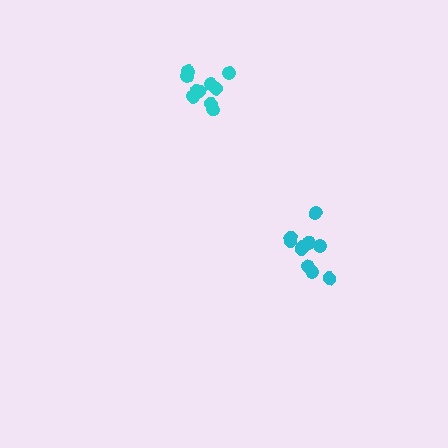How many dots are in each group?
Group 1: 10 dots, Group 2: 10 dots (20 total).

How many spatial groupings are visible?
There are 2 spatial groupings.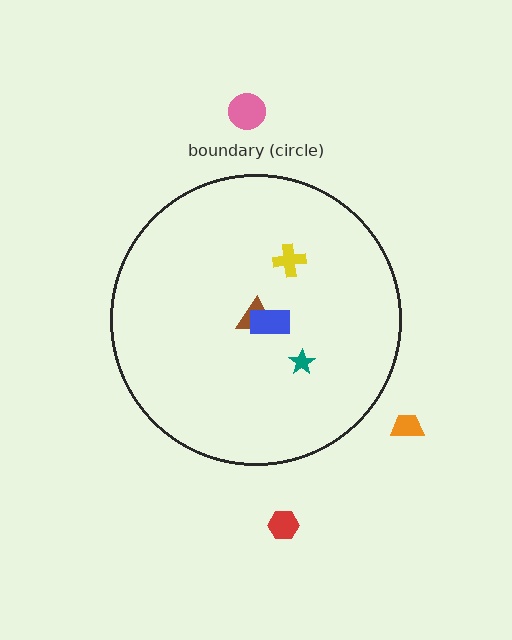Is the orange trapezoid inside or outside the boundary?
Outside.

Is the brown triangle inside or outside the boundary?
Inside.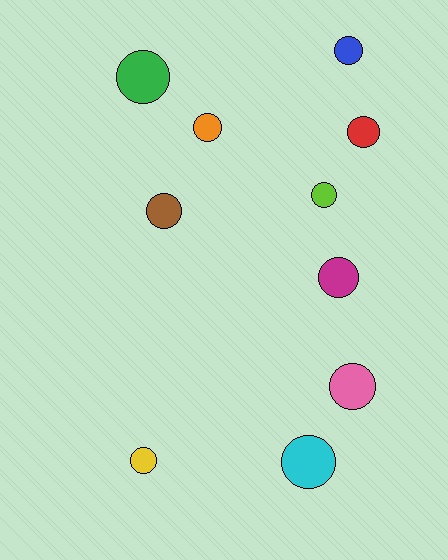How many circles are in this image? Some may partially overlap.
There are 10 circles.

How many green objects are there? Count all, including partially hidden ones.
There is 1 green object.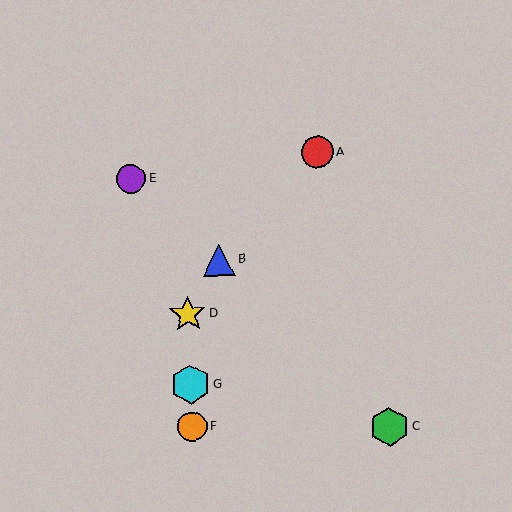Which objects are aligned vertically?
Objects D, F, G are aligned vertically.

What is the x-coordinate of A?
Object A is at x≈317.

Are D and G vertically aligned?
Yes, both are at x≈188.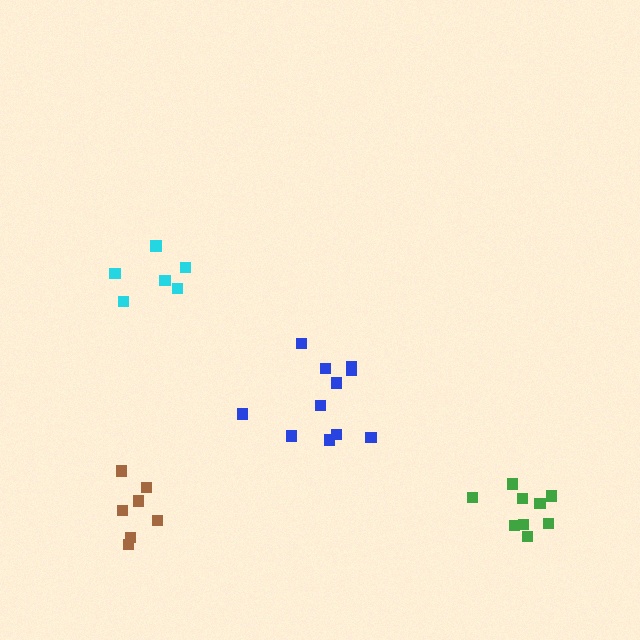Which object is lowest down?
The brown cluster is bottommost.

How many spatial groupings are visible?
There are 4 spatial groupings.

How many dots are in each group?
Group 1: 11 dots, Group 2: 7 dots, Group 3: 6 dots, Group 4: 9 dots (33 total).